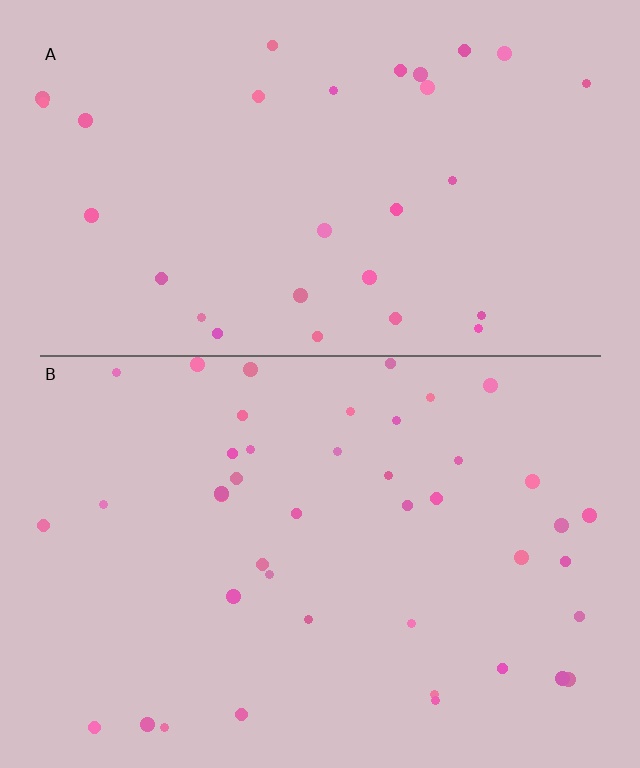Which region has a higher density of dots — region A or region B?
B (the bottom).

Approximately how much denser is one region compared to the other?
Approximately 1.4× — region B over region A.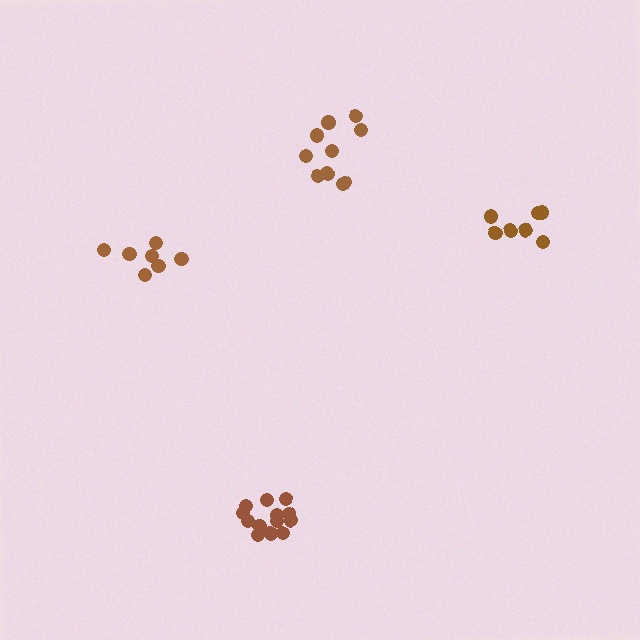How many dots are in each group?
Group 1: 7 dots, Group 2: 7 dots, Group 3: 13 dots, Group 4: 11 dots (38 total).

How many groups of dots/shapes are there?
There are 4 groups.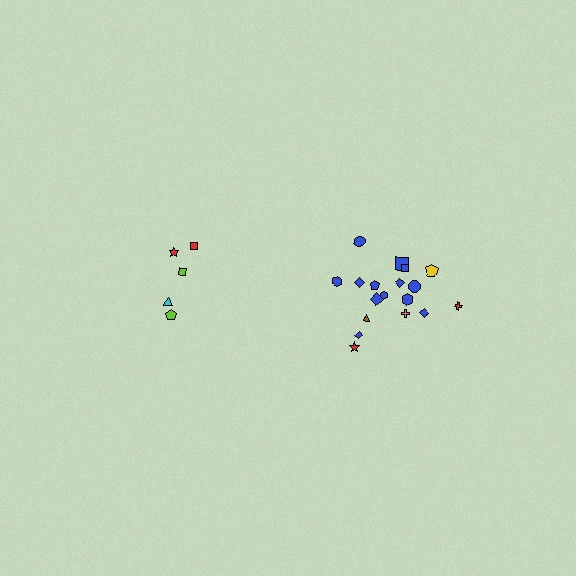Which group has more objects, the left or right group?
The right group.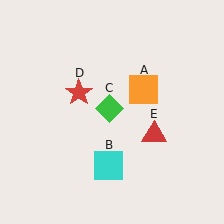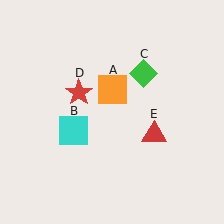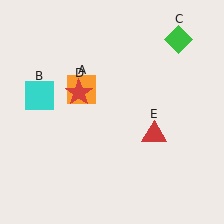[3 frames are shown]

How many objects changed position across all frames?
3 objects changed position: orange square (object A), cyan square (object B), green diamond (object C).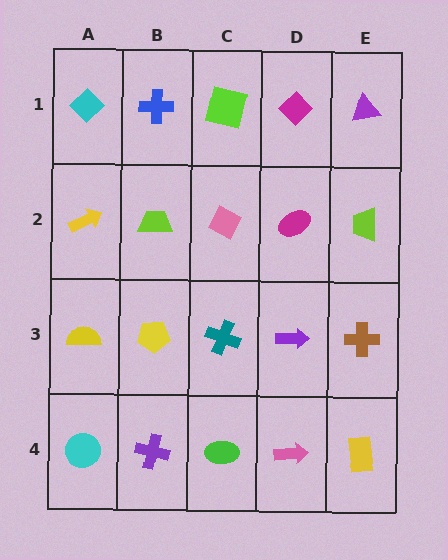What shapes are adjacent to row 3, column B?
A lime trapezoid (row 2, column B), a purple cross (row 4, column B), a yellow semicircle (row 3, column A), a teal cross (row 3, column C).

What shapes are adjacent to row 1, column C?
A pink diamond (row 2, column C), a blue cross (row 1, column B), a magenta diamond (row 1, column D).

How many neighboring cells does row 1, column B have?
3.